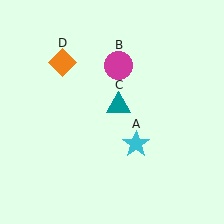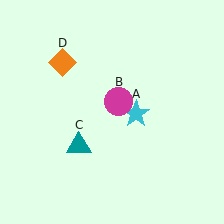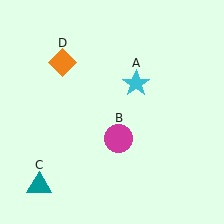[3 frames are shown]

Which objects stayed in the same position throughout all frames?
Orange diamond (object D) remained stationary.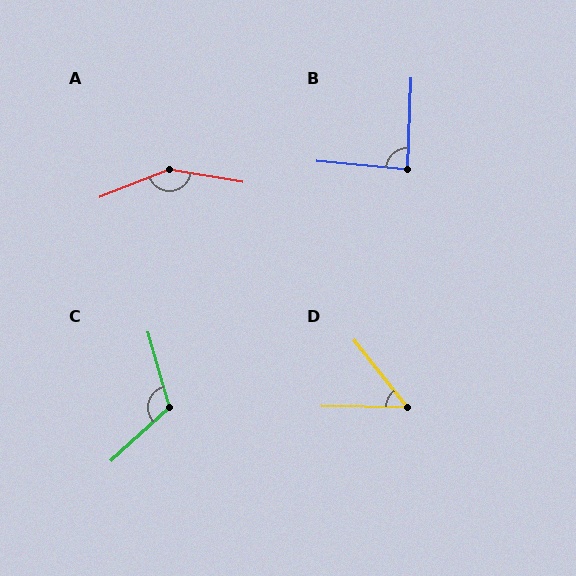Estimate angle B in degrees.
Approximately 87 degrees.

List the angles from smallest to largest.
D (51°), B (87°), C (116°), A (149°).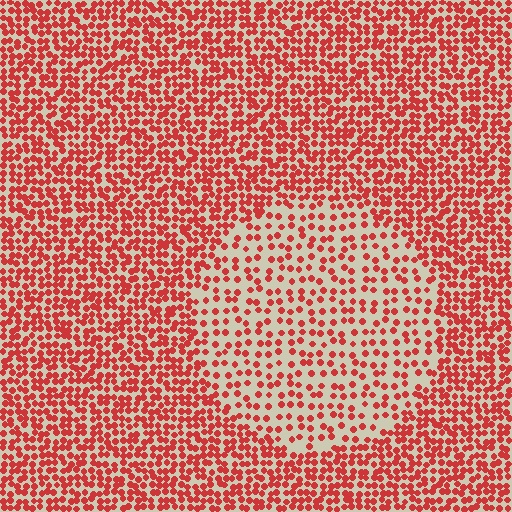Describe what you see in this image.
The image contains small red elements arranged at two different densities. A circle-shaped region is visible where the elements are less densely packed than the surrounding area.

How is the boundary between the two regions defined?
The boundary is defined by a change in element density (approximately 2.0x ratio). All elements are the same color, size, and shape.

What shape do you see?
I see a circle.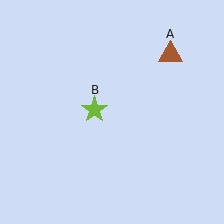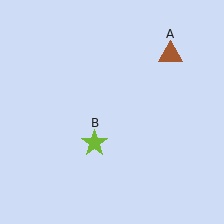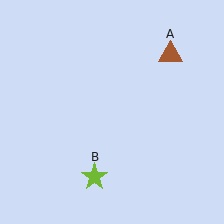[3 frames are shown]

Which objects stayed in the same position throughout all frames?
Brown triangle (object A) remained stationary.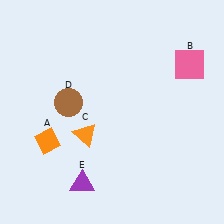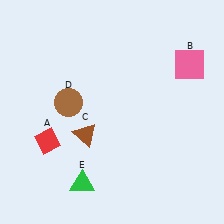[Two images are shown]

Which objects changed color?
A changed from orange to red. C changed from orange to brown. E changed from purple to green.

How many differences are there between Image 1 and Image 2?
There are 3 differences between the two images.